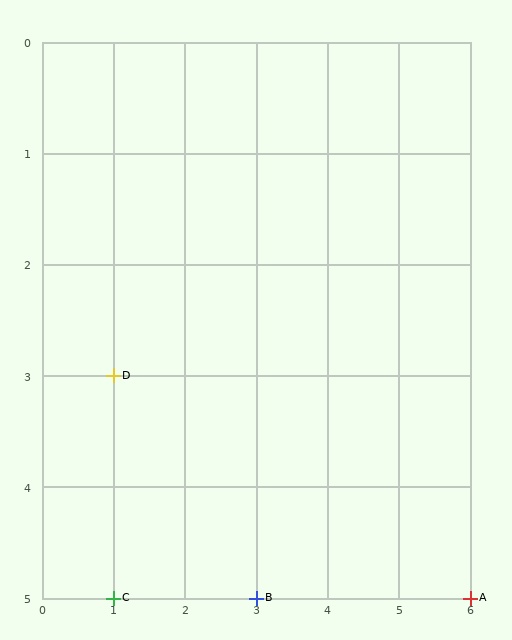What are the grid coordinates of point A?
Point A is at grid coordinates (6, 5).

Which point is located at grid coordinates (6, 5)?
Point A is at (6, 5).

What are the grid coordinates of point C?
Point C is at grid coordinates (1, 5).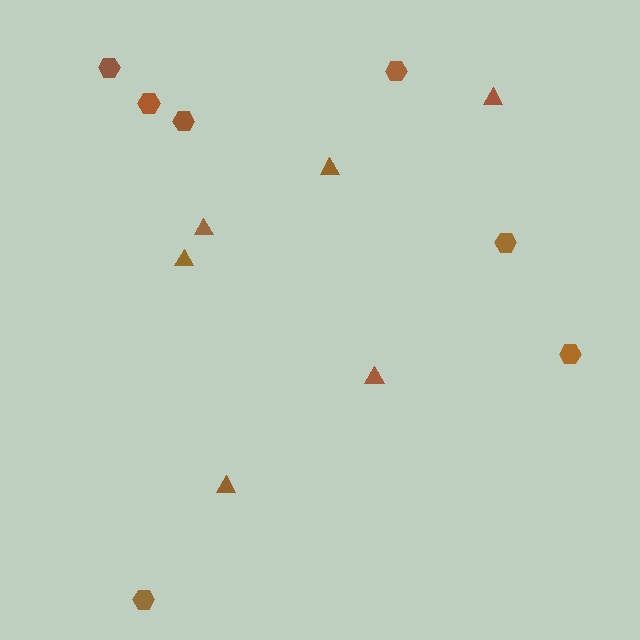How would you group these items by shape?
There are 2 groups: one group of triangles (6) and one group of hexagons (7).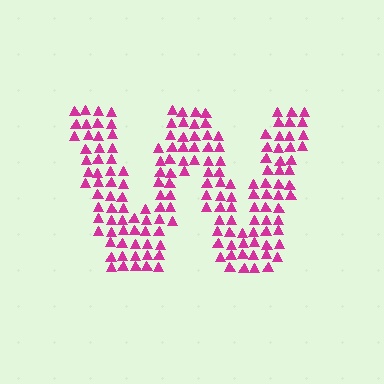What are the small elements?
The small elements are triangles.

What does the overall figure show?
The overall figure shows the letter W.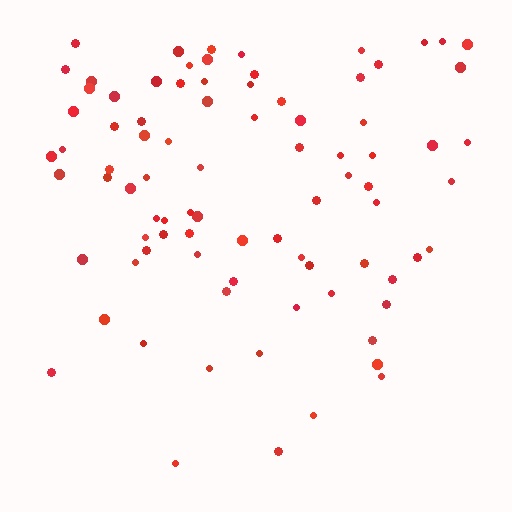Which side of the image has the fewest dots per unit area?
The bottom.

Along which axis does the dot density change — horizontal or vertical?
Vertical.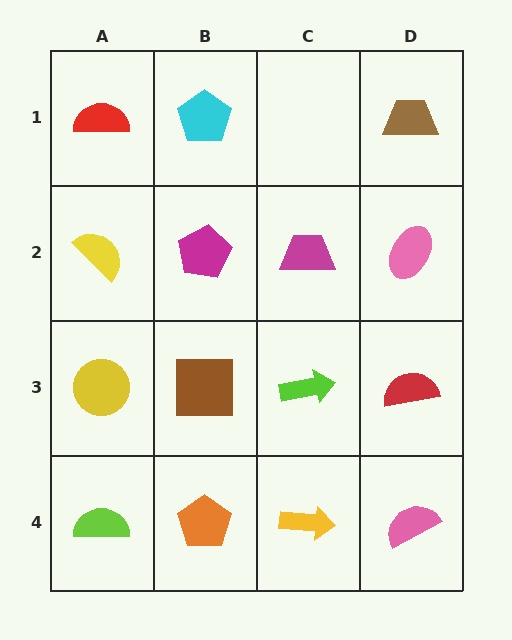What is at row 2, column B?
A magenta pentagon.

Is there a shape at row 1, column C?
No, that cell is empty.